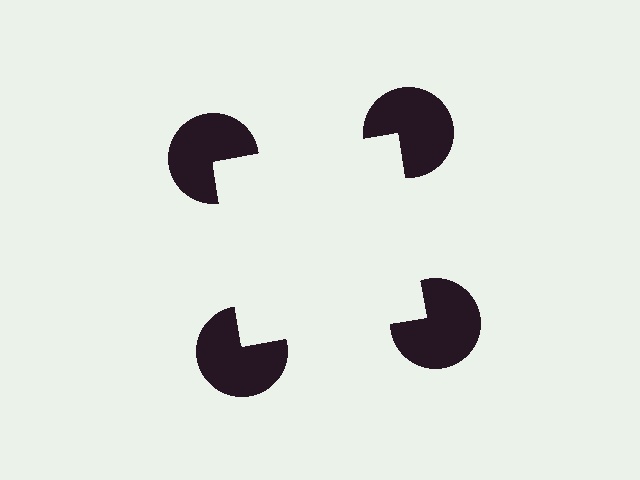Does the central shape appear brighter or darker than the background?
It typically appears slightly brighter than the background, even though no actual brightness change is drawn.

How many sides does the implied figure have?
4 sides.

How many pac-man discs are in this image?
There are 4 — one at each vertex of the illusory square.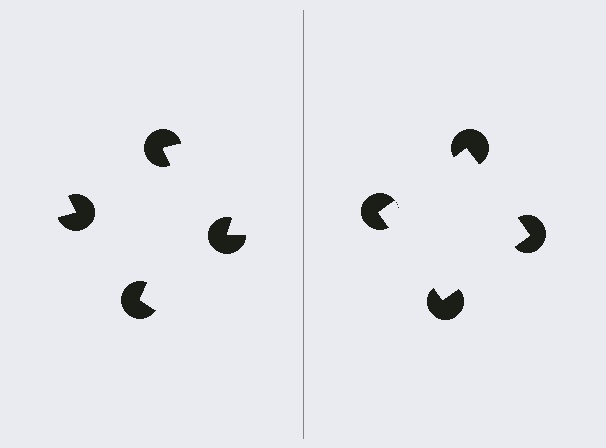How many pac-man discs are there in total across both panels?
8 — 4 on each side.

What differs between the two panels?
The pac-man discs are positioned identically on both sides; only the wedge orientations differ. On the right they align to a square; on the left they are misaligned.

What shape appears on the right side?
An illusory square.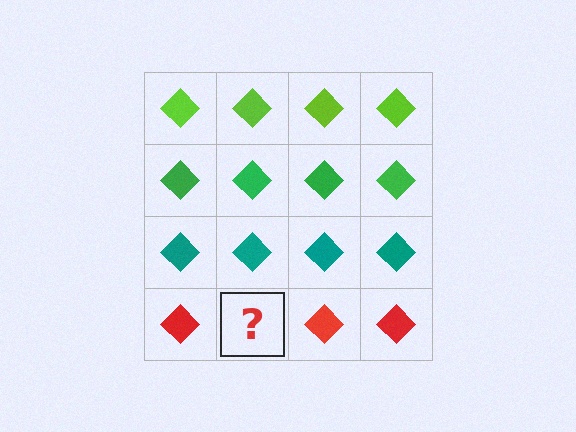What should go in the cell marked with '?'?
The missing cell should contain a red diamond.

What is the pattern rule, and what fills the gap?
The rule is that each row has a consistent color. The gap should be filled with a red diamond.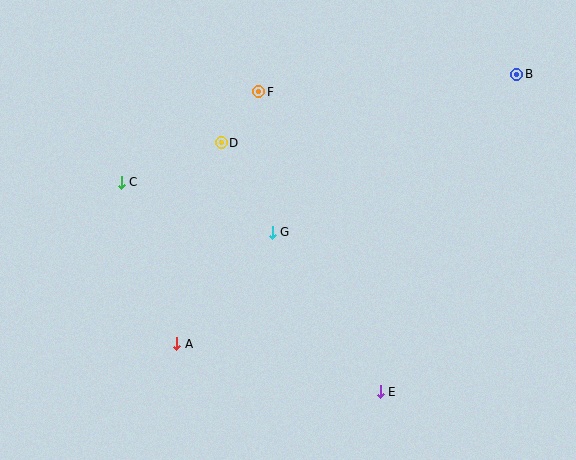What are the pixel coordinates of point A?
Point A is at (177, 344).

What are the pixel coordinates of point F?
Point F is at (259, 92).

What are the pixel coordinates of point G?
Point G is at (272, 232).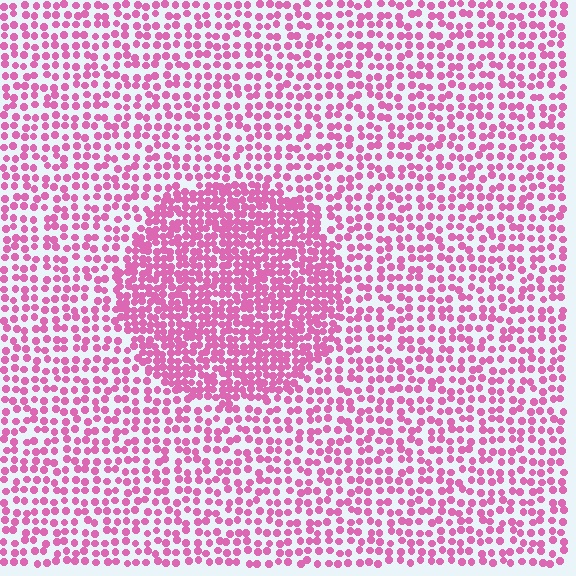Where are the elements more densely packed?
The elements are more densely packed inside the circle boundary.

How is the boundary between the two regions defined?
The boundary is defined by a change in element density (approximately 1.9x ratio). All elements are the same color, size, and shape.